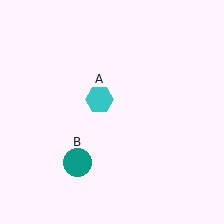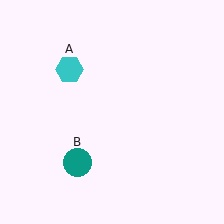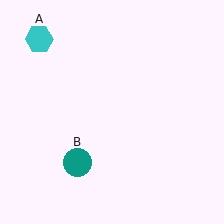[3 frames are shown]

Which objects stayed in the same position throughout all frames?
Teal circle (object B) remained stationary.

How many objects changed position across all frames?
1 object changed position: cyan hexagon (object A).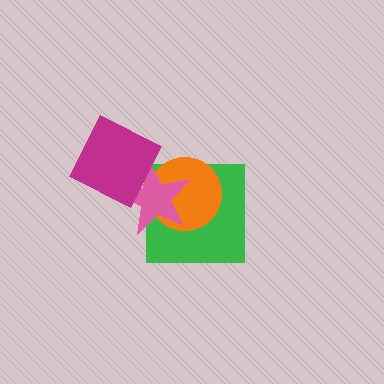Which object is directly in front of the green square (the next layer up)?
The orange circle is directly in front of the green square.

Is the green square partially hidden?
Yes, it is partially covered by another shape.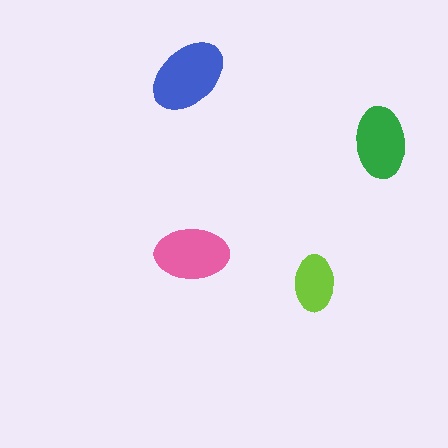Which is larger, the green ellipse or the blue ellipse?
The blue one.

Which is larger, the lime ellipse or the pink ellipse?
The pink one.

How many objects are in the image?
There are 4 objects in the image.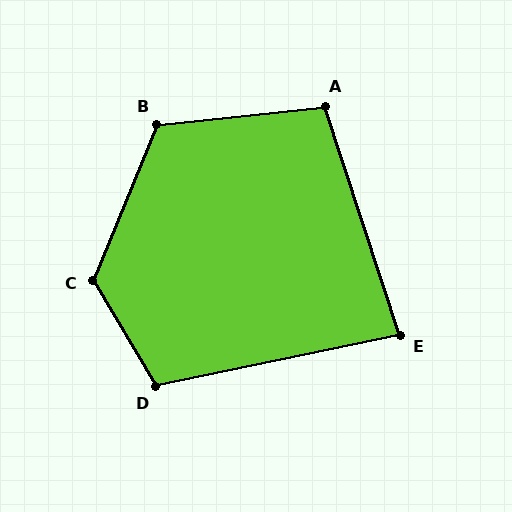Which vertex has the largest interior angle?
C, at approximately 127 degrees.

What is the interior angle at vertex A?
Approximately 102 degrees (obtuse).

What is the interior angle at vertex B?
Approximately 118 degrees (obtuse).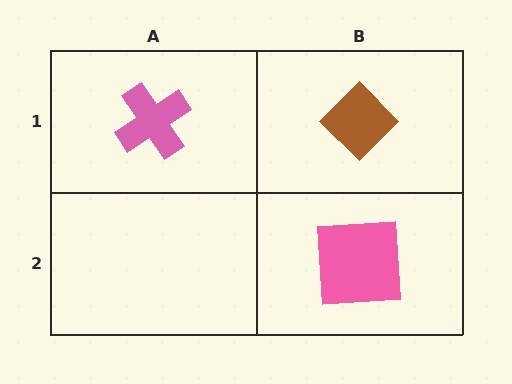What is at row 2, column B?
A pink square.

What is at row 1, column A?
A pink cross.